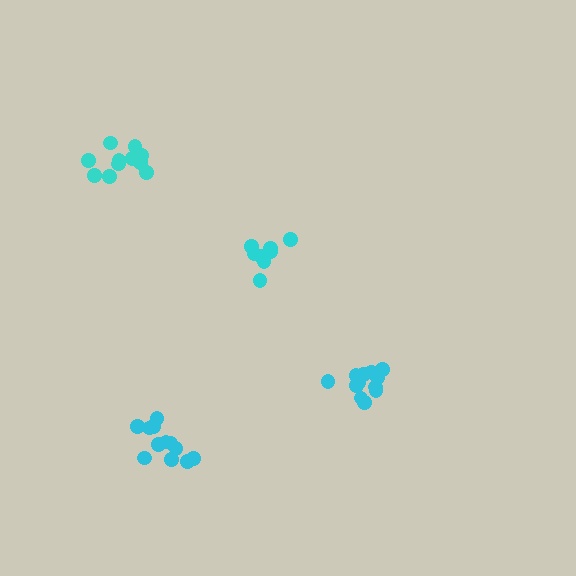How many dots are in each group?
Group 1: 8 dots, Group 2: 11 dots, Group 3: 12 dots, Group 4: 12 dots (43 total).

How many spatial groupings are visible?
There are 4 spatial groupings.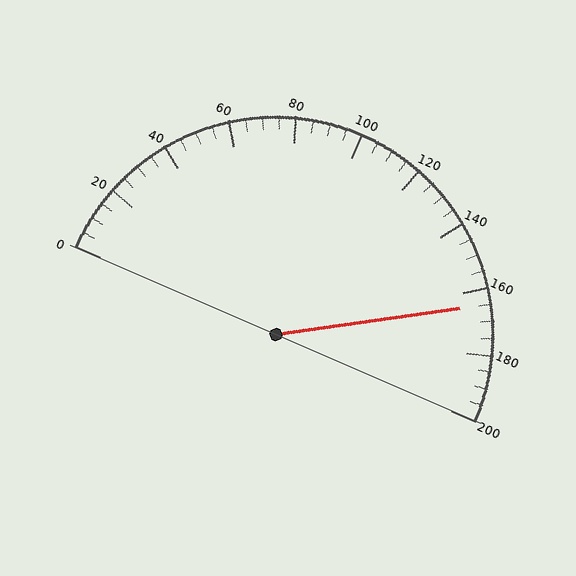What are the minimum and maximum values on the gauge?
The gauge ranges from 0 to 200.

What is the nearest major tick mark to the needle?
The nearest major tick mark is 160.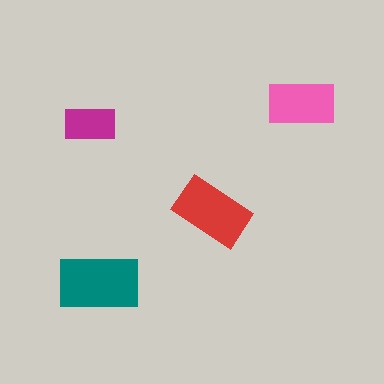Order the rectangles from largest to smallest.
the teal one, the red one, the pink one, the magenta one.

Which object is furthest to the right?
The pink rectangle is rightmost.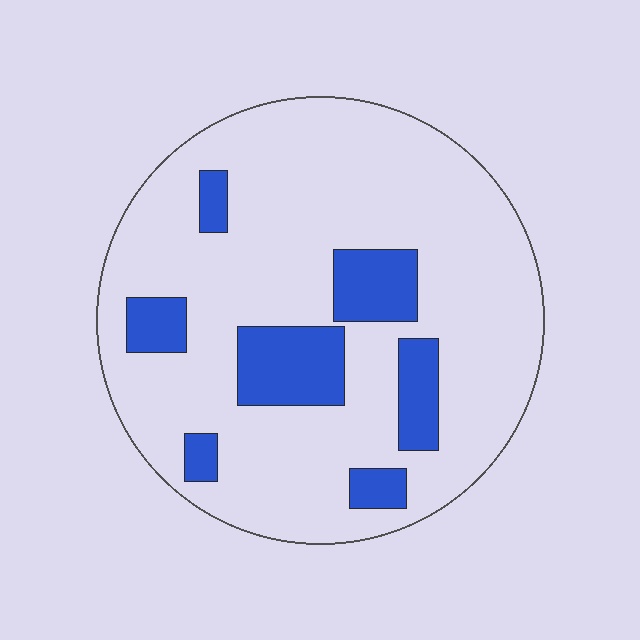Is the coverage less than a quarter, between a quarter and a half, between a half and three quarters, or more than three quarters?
Less than a quarter.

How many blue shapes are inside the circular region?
7.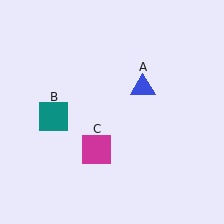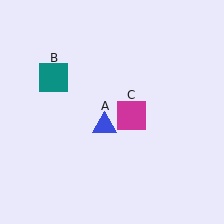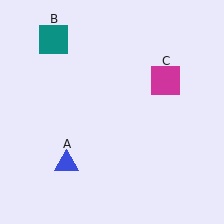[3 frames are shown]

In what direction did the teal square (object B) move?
The teal square (object B) moved up.